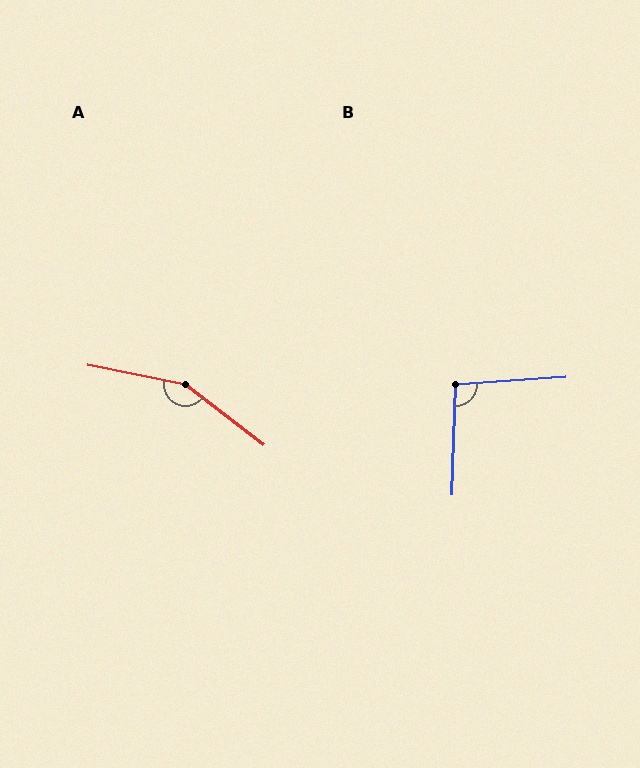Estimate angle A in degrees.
Approximately 153 degrees.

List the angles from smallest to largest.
B (96°), A (153°).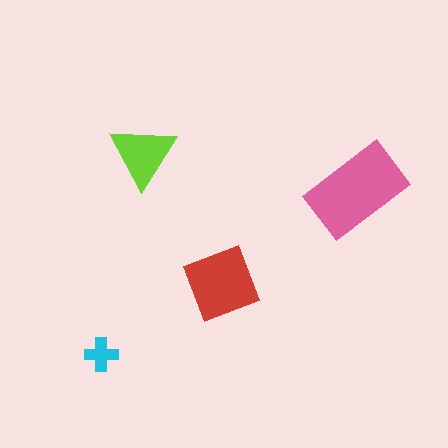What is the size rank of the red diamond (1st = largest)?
2nd.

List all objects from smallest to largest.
The cyan cross, the lime triangle, the red diamond, the pink rectangle.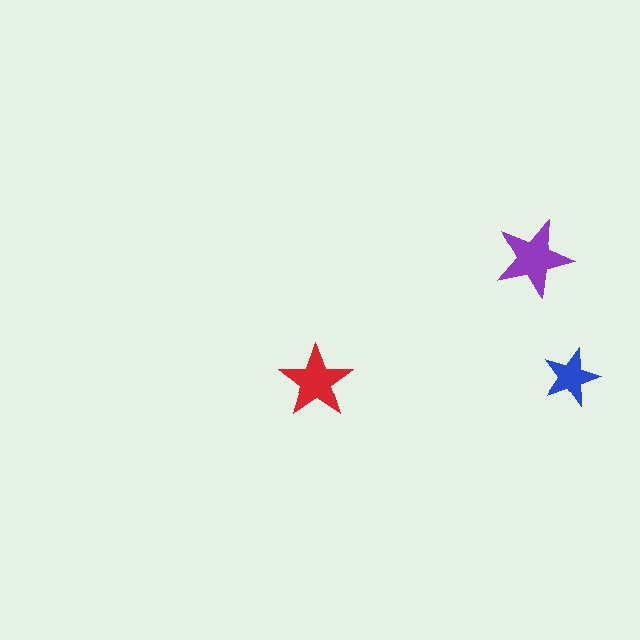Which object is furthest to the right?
The blue star is rightmost.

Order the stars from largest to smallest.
the purple one, the red one, the blue one.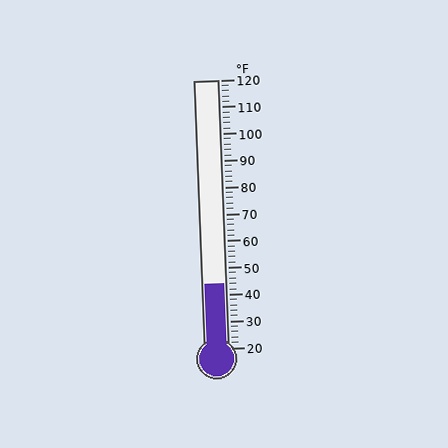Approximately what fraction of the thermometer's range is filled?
The thermometer is filled to approximately 25% of its range.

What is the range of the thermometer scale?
The thermometer scale ranges from 20°F to 120°F.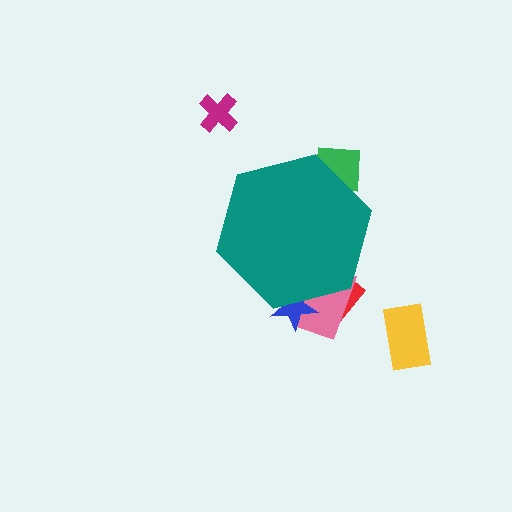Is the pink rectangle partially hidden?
Yes, the pink rectangle is partially hidden behind the teal hexagon.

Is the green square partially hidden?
Yes, the green square is partially hidden behind the teal hexagon.